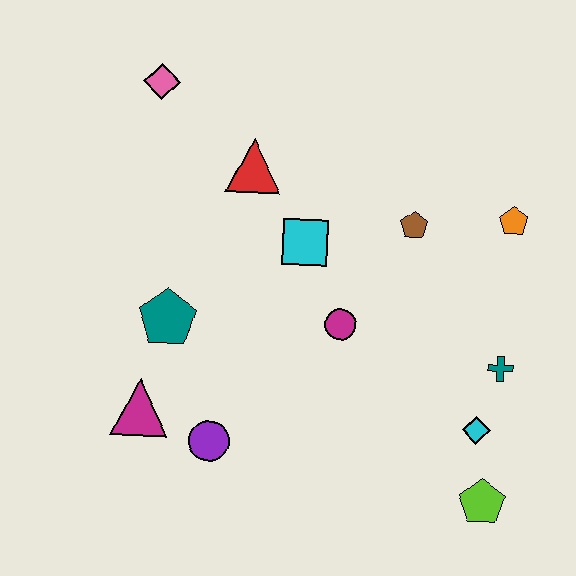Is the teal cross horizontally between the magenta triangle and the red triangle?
No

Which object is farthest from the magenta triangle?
The orange pentagon is farthest from the magenta triangle.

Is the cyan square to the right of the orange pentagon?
No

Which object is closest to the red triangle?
The cyan square is closest to the red triangle.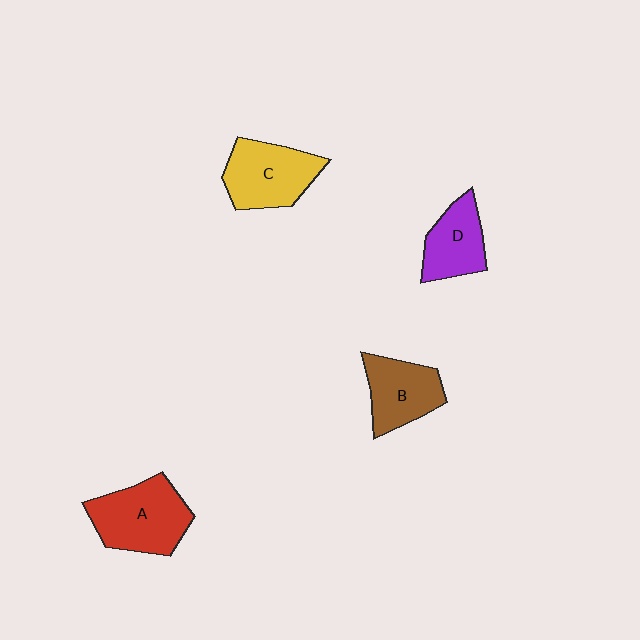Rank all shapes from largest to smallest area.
From largest to smallest: A (red), C (yellow), B (brown), D (purple).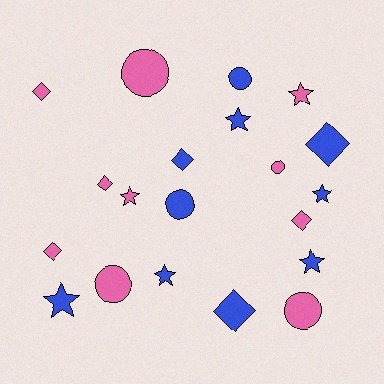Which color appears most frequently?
Blue, with 10 objects.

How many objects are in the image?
There are 20 objects.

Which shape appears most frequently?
Diamond, with 7 objects.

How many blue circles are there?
There are 2 blue circles.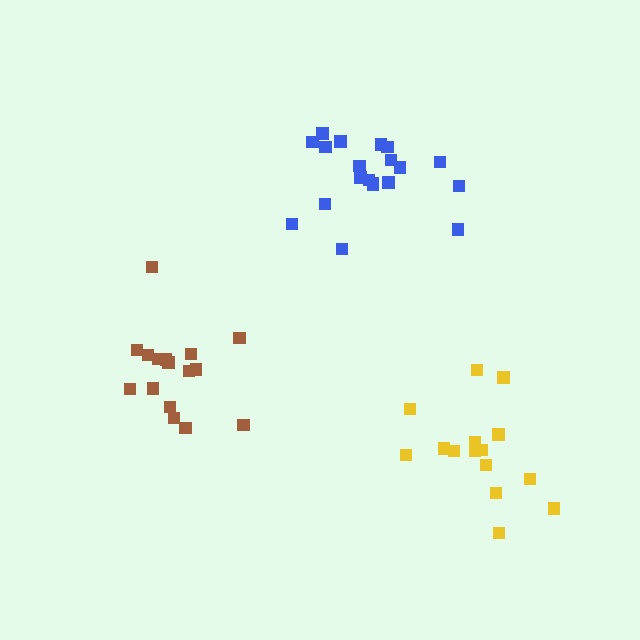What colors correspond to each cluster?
The clusters are colored: yellow, brown, blue.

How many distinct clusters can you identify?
There are 3 distinct clusters.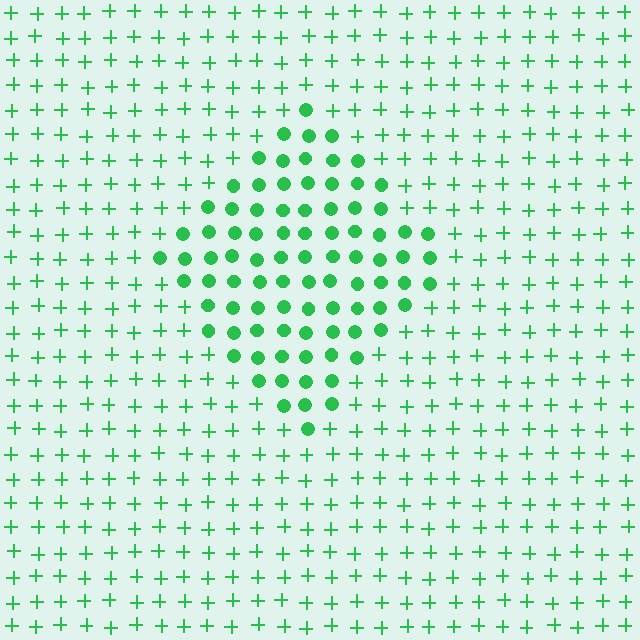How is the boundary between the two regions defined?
The boundary is defined by a change in element shape: circles inside vs. plus signs outside. All elements share the same color and spacing.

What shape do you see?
I see a diamond.